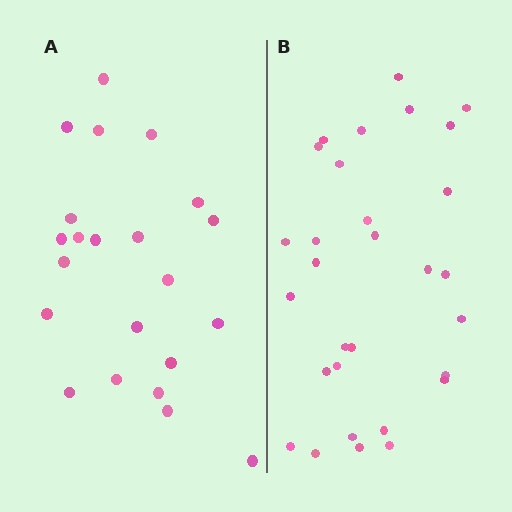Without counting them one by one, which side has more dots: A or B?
Region B (the right region) has more dots.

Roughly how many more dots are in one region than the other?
Region B has roughly 8 or so more dots than region A.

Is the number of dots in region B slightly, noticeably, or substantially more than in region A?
Region B has noticeably more, but not dramatically so. The ratio is roughly 1.4 to 1.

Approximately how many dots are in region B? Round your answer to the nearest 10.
About 30 dots.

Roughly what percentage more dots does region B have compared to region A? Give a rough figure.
About 35% more.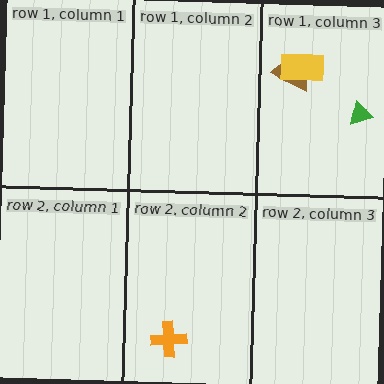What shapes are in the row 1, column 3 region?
The green triangle, the brown trapezoid, the yellow rectangle.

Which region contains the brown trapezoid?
The row 1, column 3 region.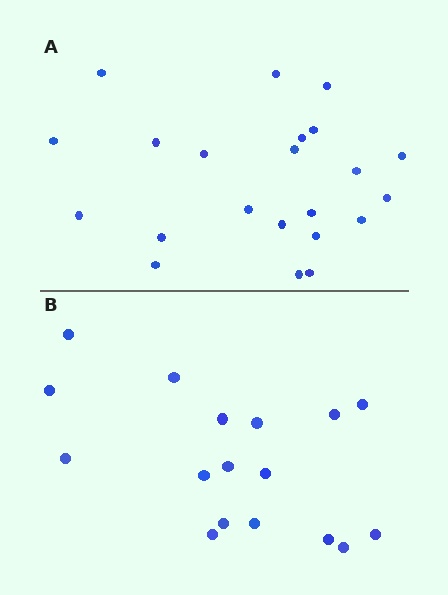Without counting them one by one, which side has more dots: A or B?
Region A (the top region) has more dots.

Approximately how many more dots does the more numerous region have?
Region A has about 5 more dots than region B.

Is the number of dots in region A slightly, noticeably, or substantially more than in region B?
Region A has noticeably more, but not dramatically so. The ratio is roughly 1.3 to 1.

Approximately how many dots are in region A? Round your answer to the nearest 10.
About 20 dots. (The exact count is 22, which rounds to 20.)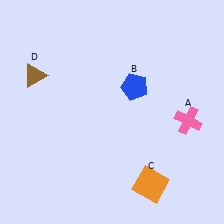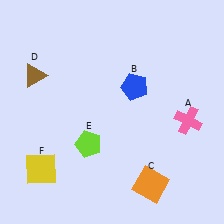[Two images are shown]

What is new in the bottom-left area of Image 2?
A yellow square (F) was added in the bottom-left area of Image 2.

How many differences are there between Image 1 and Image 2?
There are 2 differences between the two images.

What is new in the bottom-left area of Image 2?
A lime pentagon (E) was added in the bottom-left area of Image 2.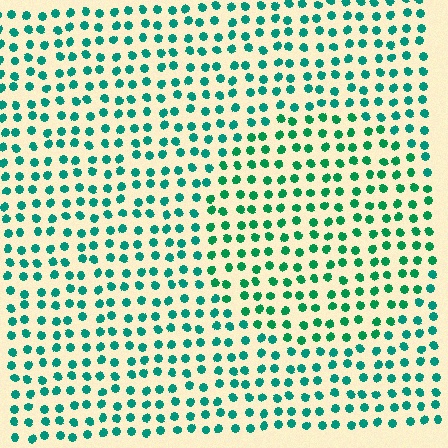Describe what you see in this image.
The image is filled with small teal elements in a uniform arrangement. A circle-shaped region is visible where the elements are tinted to a slightly different hue, forming a subtle color boundary.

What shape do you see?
I see a circle.